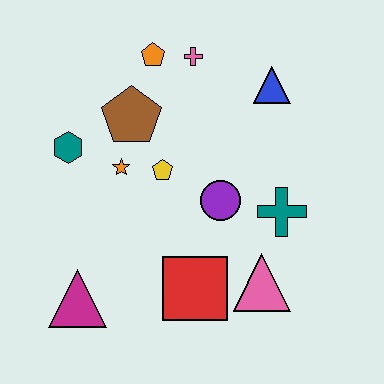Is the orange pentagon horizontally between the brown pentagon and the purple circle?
Yes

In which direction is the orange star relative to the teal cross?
The orange star is to the left of the teal cross.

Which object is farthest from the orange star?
The pink triangle is farthest from the orange star.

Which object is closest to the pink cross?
The orange pentagon is closest to the pink cross.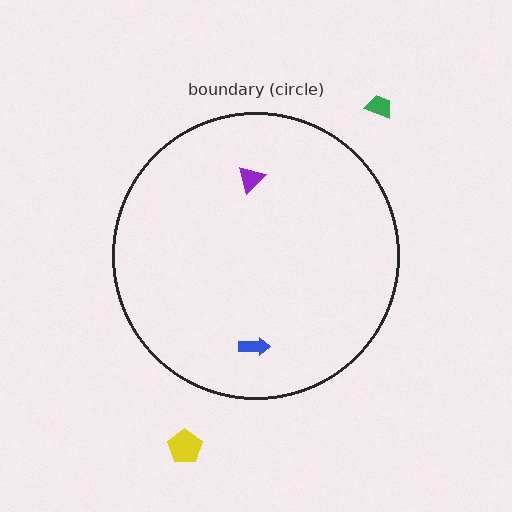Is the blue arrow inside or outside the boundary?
Inside.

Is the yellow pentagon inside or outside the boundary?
Outside.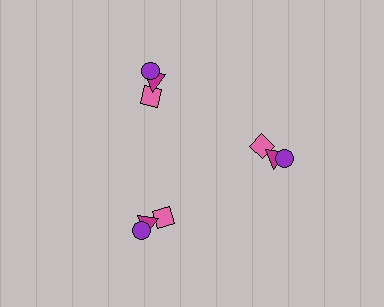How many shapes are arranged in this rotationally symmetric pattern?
There are 9 shapes, arranged in 3 groups of 3.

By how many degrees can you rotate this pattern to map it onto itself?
The pattern maps onto itself every 120 degrees of rotation.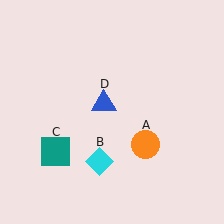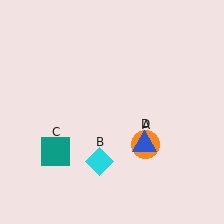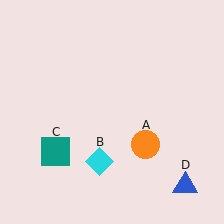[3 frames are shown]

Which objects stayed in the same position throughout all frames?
Orange circle (object A) and cyan diamond (object B) and teal square (object C) remained stationary.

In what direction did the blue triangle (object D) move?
The blue triangle (object D) moved down and to the right.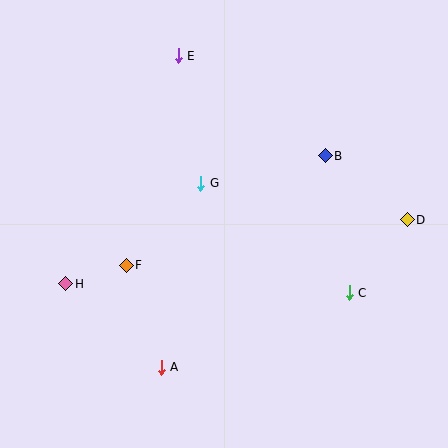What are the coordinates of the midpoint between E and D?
The midpoint between E and D is at (293, 138).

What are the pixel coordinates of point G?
Point G is at (201, 183).